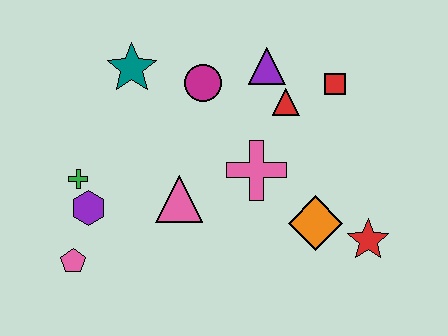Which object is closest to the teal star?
The magenta circle is closest to the teal star.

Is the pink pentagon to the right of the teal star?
No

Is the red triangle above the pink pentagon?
Yes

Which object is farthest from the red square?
The pink pentagon is farthest from the red square.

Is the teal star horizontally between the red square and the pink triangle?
No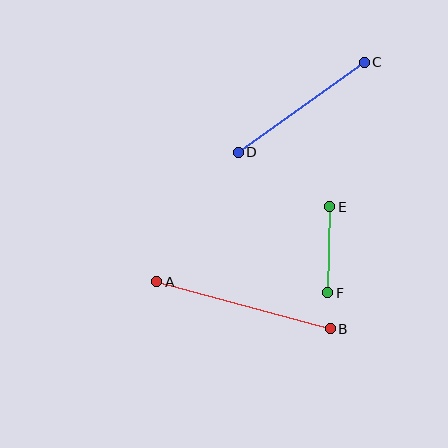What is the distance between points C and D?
The distance is approximately 155 pixels.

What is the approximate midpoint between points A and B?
The midpoint is at approximately (244, 305) pixels.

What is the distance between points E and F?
The distance is approximately 86 pixels.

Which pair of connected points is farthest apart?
Points A and B are farthest apart.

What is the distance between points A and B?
The distance is approximately 180 pixels.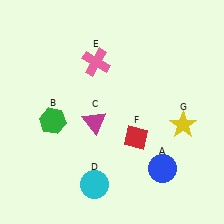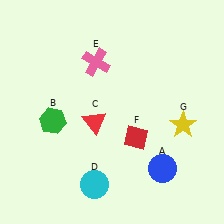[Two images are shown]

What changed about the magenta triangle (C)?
In Image 1, C is magenta. In Image 2, it changed to red.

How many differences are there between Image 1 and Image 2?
There is 1 difference between the two images.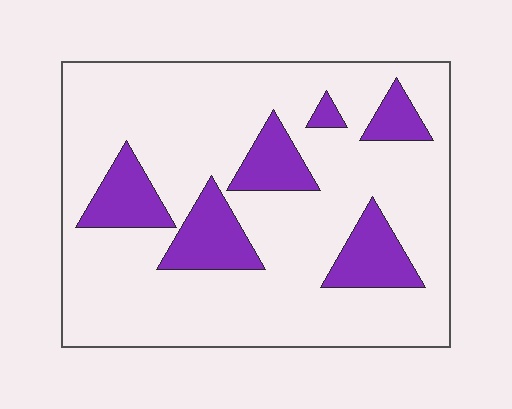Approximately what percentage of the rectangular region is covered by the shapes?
Approximately 20%.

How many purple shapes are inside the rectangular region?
6.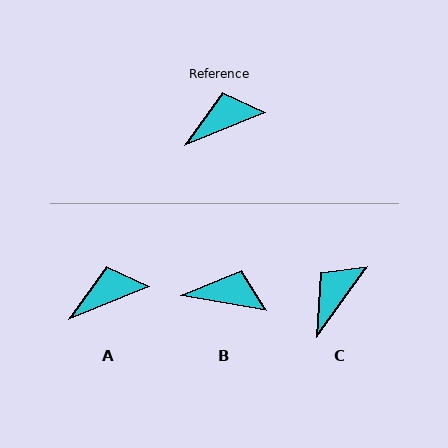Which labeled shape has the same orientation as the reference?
A.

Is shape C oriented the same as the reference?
No, it is off by about 32 degrees.